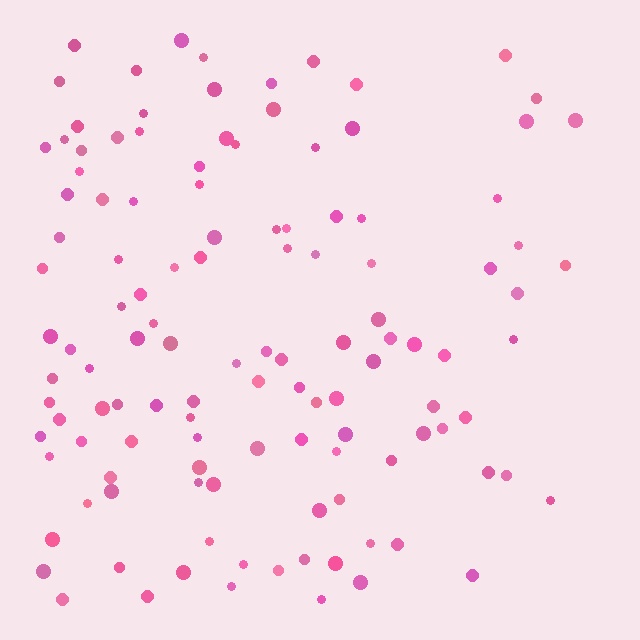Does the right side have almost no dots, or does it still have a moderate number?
Still a moderate number, just noticeably fewer than the left.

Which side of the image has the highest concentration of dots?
The left.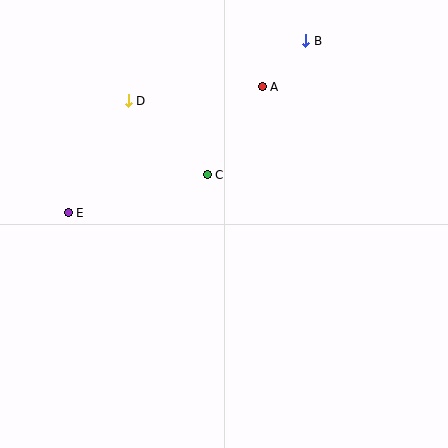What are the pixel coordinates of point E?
Point E is at (68, 213).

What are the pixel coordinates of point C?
Point C is at (207, 175).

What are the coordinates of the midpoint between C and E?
The midpoint between C and E is at (138, 194).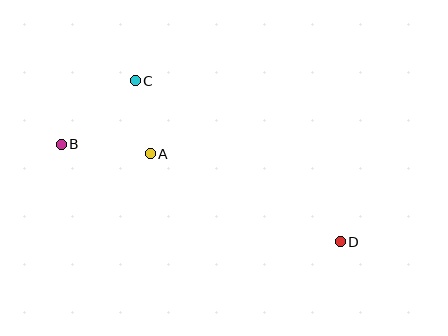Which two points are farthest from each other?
Points B and D are farthest from each other.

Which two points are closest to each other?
Points A and C are closest to each other.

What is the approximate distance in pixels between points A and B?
The distance between A and B is approximately 89 pixels.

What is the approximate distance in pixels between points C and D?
The distance between C and D is approximately 260 pixels.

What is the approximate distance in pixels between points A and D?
The distance between A and D is approximately 209 pixels.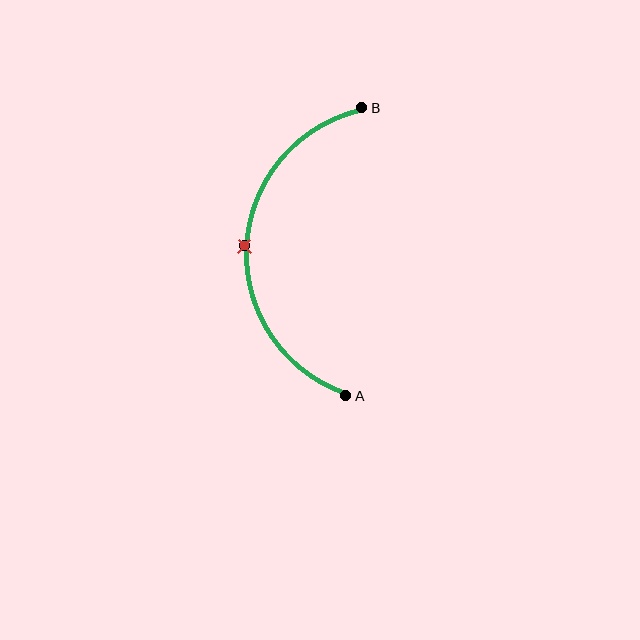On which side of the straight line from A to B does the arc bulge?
The arc bulges to the left of the straight line connecting A and B.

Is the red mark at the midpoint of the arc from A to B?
Yes. The red mark lies on the arc at equal arc-length from both A and B — it is the arc midpoint.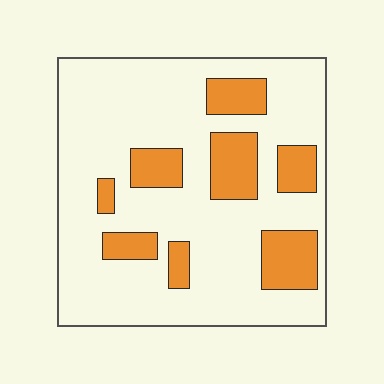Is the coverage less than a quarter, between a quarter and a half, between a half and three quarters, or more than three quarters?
Less than a quarter.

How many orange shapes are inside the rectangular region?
8.